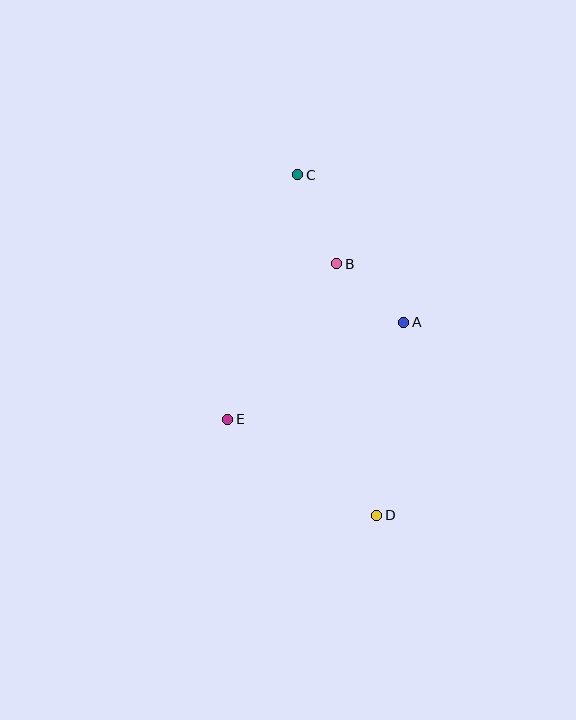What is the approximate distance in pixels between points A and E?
The distance between A and E is approximately 201 pixels.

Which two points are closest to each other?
Points A and B are closest to each other.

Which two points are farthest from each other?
Points C and D are farthest from each other.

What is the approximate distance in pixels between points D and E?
The distance between D and E is approximately 177 pixels.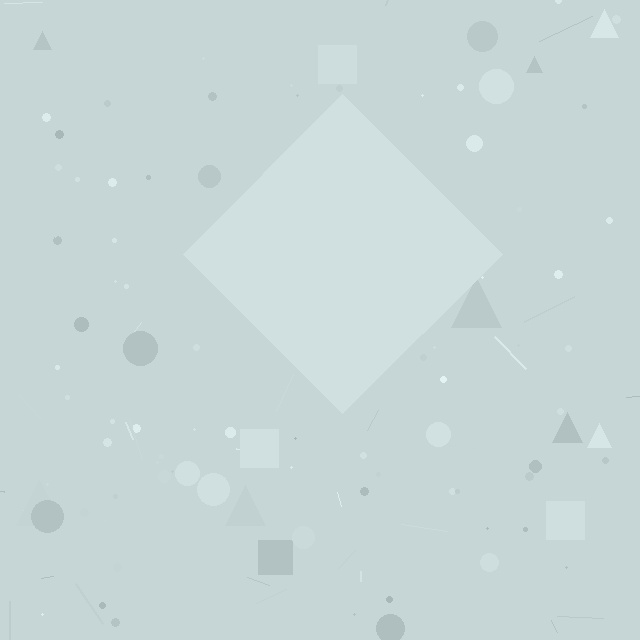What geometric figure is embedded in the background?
A diamond is embedded in the background.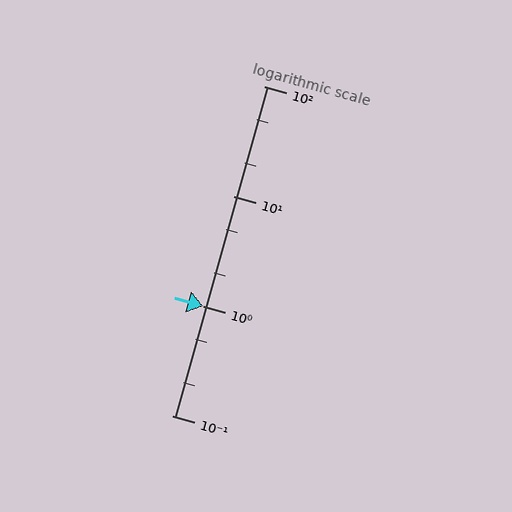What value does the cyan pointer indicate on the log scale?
The pointer indicates approximately 0.99.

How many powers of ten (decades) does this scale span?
The scale spans 3 decades, from 0.1 to 100.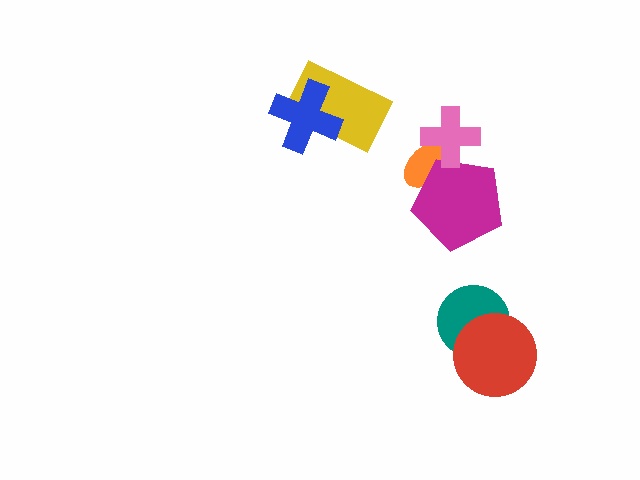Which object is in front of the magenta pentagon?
The pink cross is in front of the magenta pentagon.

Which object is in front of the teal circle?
The red circle is in front of the teal circle.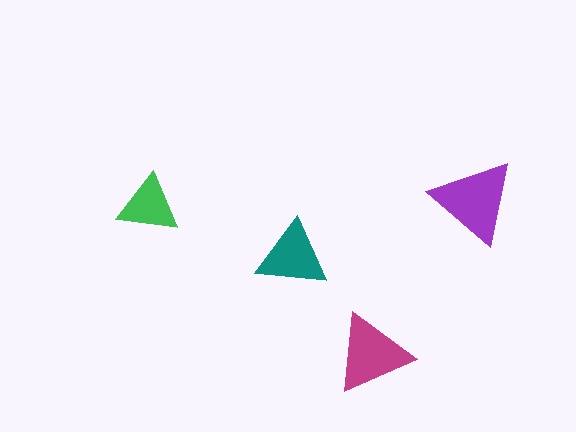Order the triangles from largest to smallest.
the purple one, the magenta one, the teal one, the green one.